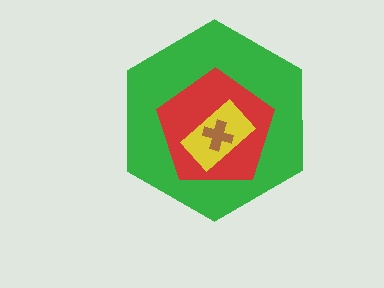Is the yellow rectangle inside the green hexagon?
Yes.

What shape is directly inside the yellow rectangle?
The brown cross.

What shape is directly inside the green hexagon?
The red pentagon.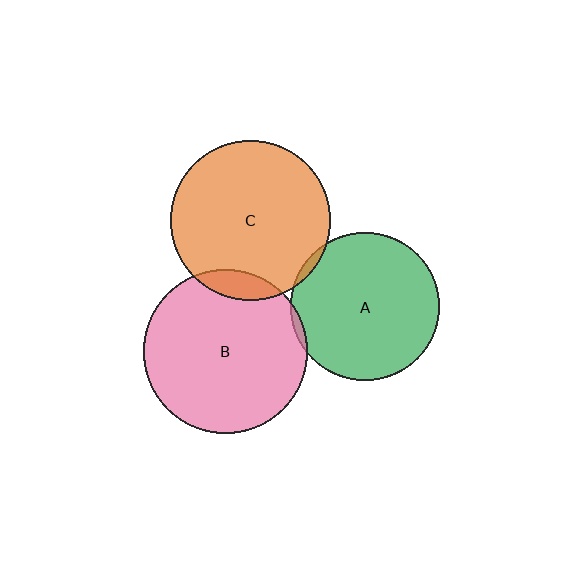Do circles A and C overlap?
Yes.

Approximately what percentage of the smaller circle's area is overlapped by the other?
Approximately 5%.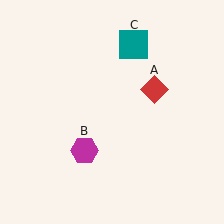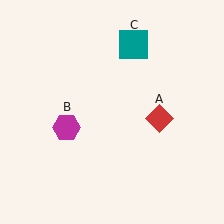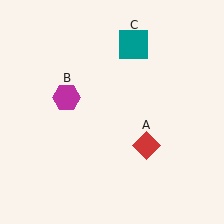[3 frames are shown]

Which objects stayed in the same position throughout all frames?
Teal square (object C) remained stationary.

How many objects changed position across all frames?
2 objects changed position: red diamond (object A), magenta hexagon (object B).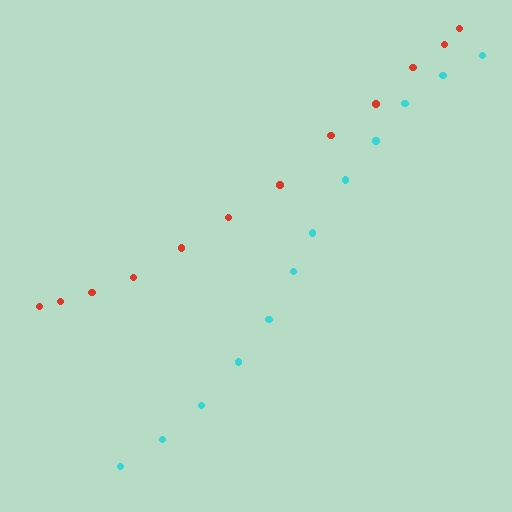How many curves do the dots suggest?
There are 2 distinct paths.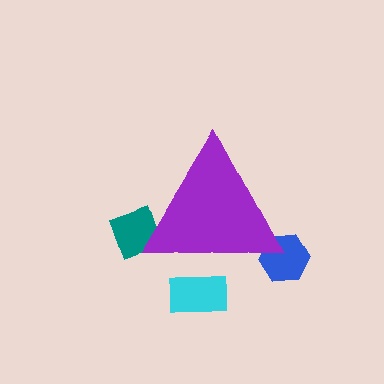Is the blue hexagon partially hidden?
Yes, the blue hexagon is partially hidden behind the purple triangle.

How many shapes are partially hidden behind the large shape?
3 shapes are partially hidden.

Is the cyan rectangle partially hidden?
Yes, the cyan rectangle is partially hidden behind the purple triangle.